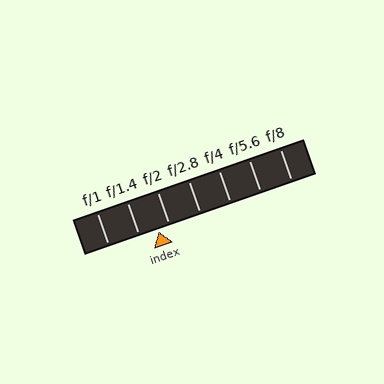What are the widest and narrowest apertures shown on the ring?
The widest aperture shown is f/1 and the narrowest is f/8.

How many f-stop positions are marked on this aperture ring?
There are 7 f-stop positions marked.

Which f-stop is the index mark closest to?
The index mark is closest to f/2.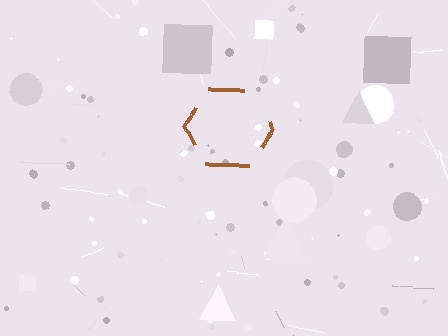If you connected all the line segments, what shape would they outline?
They would outline a hexagon.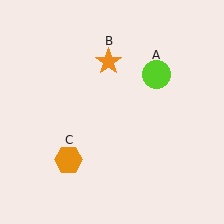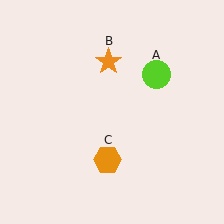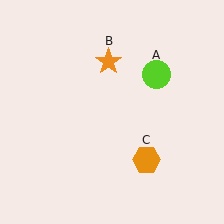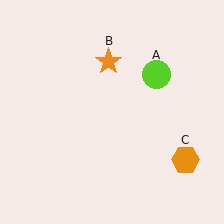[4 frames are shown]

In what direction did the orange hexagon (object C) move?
The orange hexagon (object C) moved right.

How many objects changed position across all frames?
1 object changed position: orange hexagon (object C).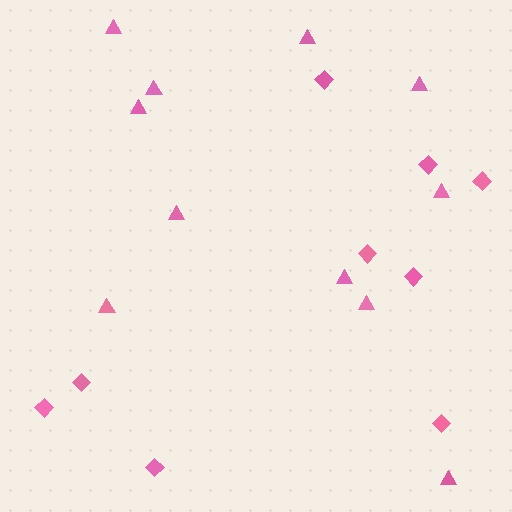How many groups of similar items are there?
There are 2 groups: one group of triangles (11) and one group of diamonds (9).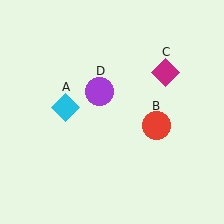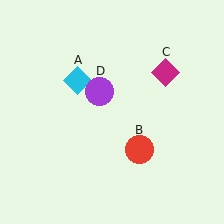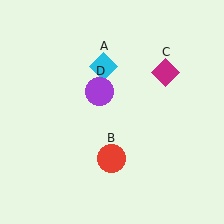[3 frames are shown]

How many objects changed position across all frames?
2 objects changed position: cyan diamond (object A), red circle (object B).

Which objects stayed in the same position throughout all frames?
Magenta diamond (object C) and purple circle (object D) remained stationary.